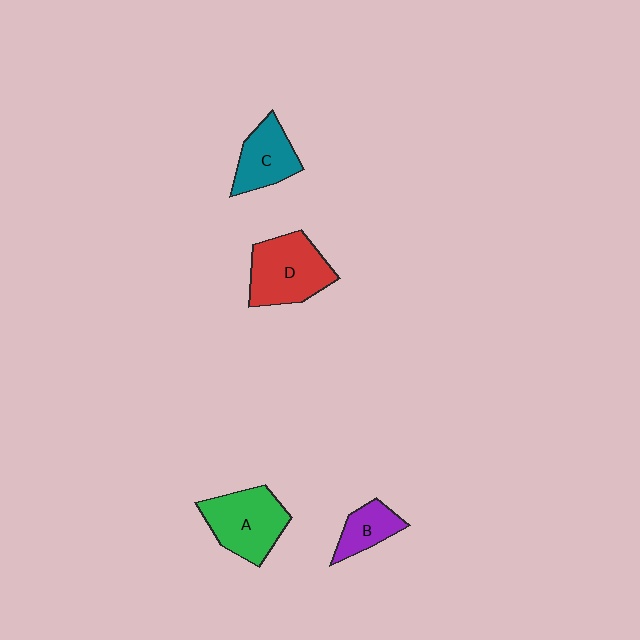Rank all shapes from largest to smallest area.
From largest to smallest: D (red), A (green), C (teal), B (purple).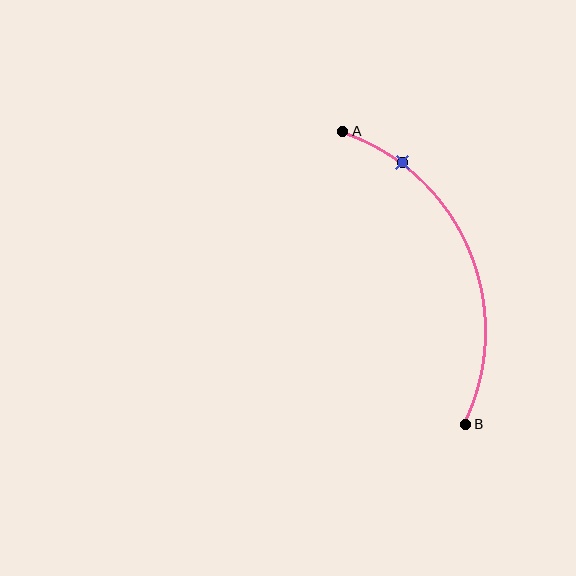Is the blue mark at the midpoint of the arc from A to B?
No. The blue mark lies on the arc but is closer to endpoint A. The arc midpoint would be at the point on the curve equidistant along the arc from both A and B.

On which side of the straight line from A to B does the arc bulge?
The arc bulges to the right of the straight line connecting A and B.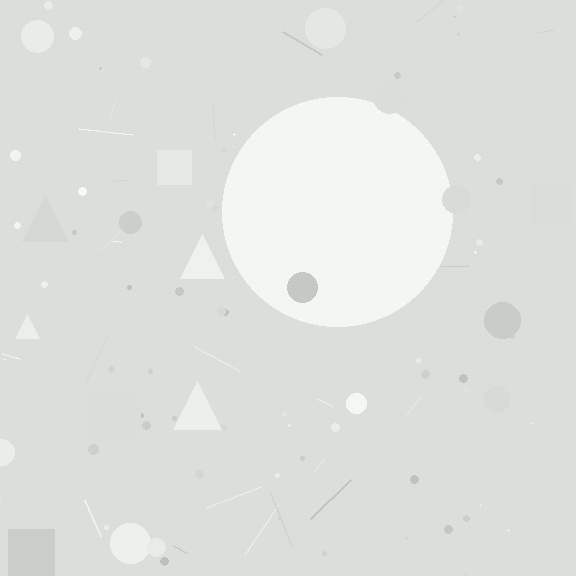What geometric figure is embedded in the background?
A circle is embedded in the background.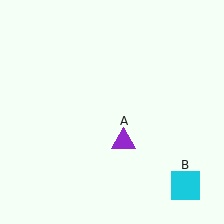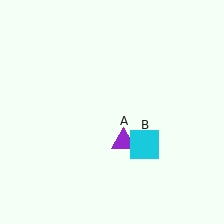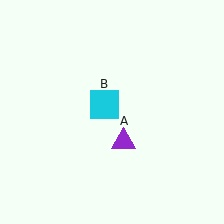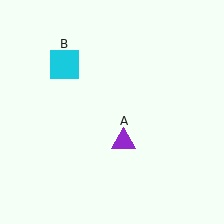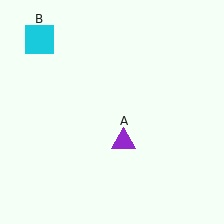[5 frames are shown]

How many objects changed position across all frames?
1 object changed position: cyan square (object B).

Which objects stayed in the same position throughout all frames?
Purple triangle (object A) remained stationary.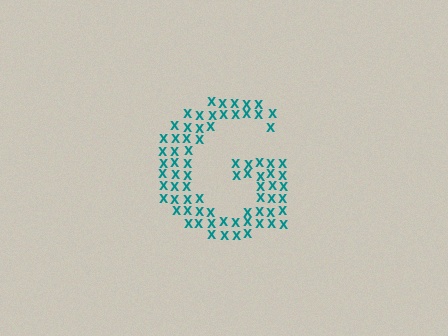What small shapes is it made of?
It is made of small letter X's.